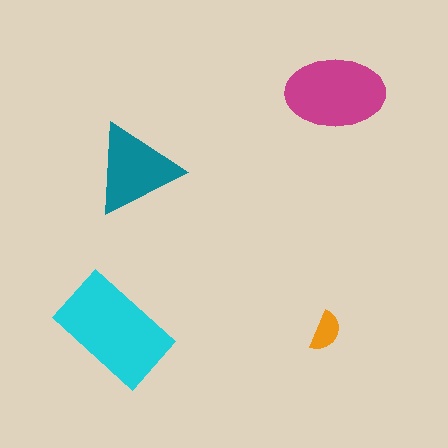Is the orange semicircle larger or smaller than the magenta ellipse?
Smaller.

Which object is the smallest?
The orange semicircle.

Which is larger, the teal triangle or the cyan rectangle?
The cyan rectangle.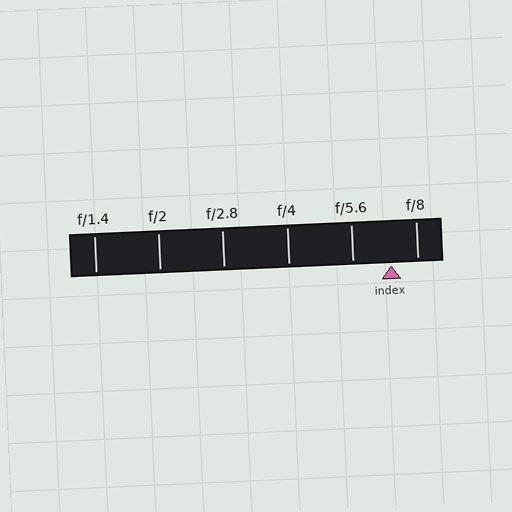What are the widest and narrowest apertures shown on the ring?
The widest aperture shown is f/1.4 and the narrowest is f/8.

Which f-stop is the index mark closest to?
The index mark is closest to f/8.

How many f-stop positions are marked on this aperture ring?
There are 6 f-stop positions marked.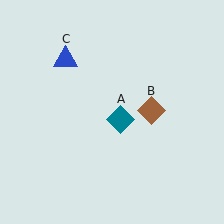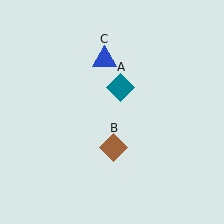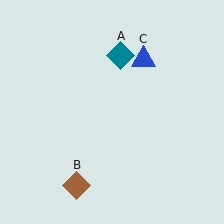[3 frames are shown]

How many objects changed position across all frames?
3 objects changed position: teal diamond (object A), brown diamond (object B), blue triangle (object C).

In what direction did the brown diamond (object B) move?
The brown diamond (object B) moved down and to the left.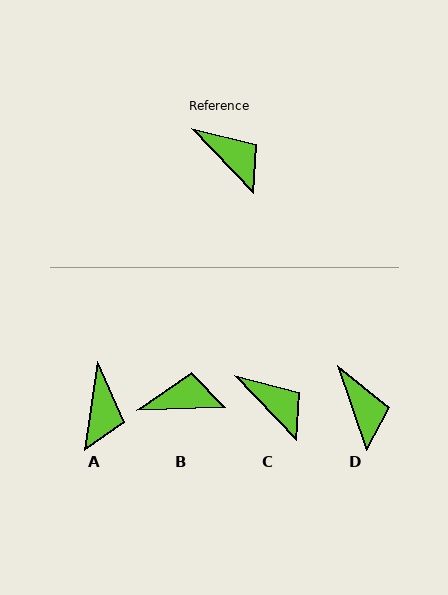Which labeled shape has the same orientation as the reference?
C.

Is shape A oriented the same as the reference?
No, it is off by about 52 degrees.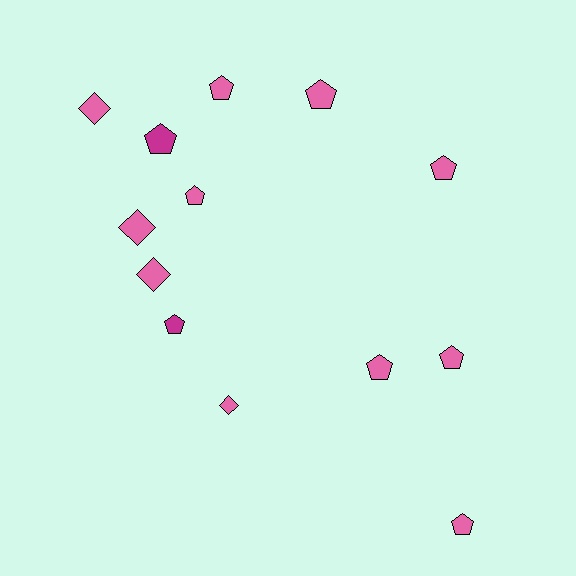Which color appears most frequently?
Pink, with 11 objects.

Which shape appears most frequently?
Pentagon, with 9 objects.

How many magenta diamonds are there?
There are no magenta diamonds.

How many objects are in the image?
There are 13 objects.